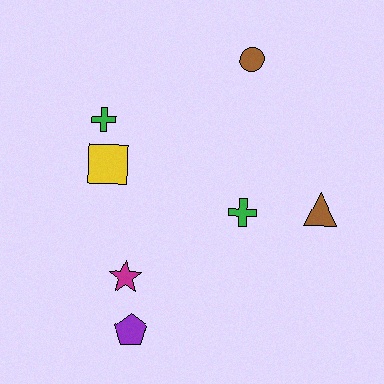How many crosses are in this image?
There are 2 crosses.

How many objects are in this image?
There are 7 objects.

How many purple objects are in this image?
There is 1 purple object.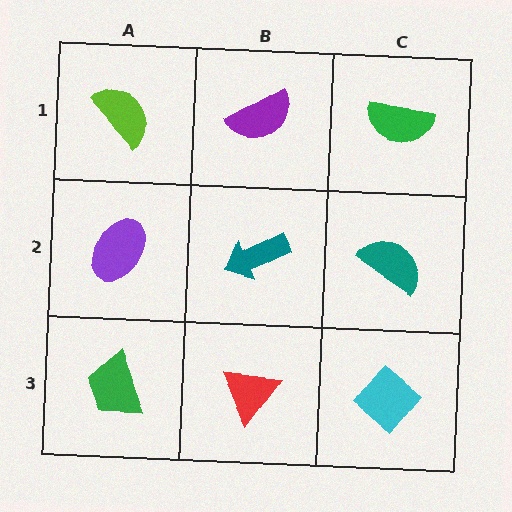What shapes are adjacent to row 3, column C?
A teal semicircle (row 2, column C), a red triangle (row 3, column B).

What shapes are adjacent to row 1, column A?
A purple ellipse (row 2, column A), a purple semicircle (row 1, column B).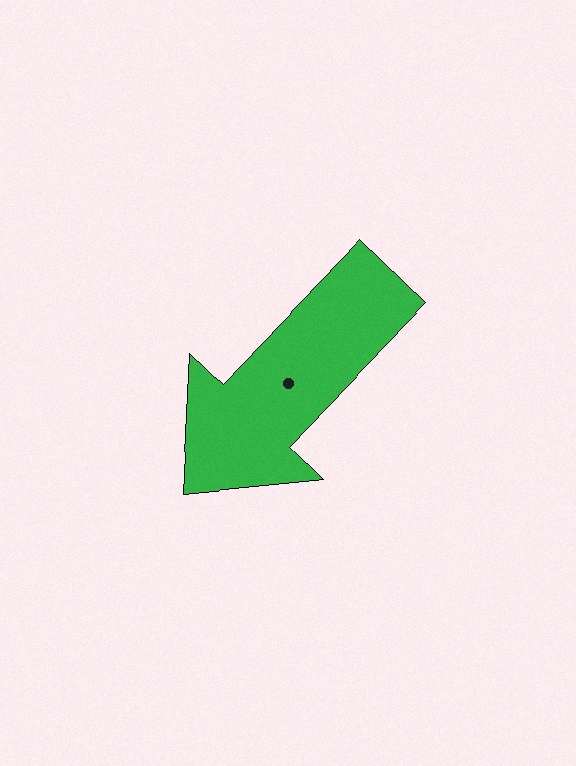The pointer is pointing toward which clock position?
Roughly 7 o'clock.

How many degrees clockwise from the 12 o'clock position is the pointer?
Approximately 224 degrees.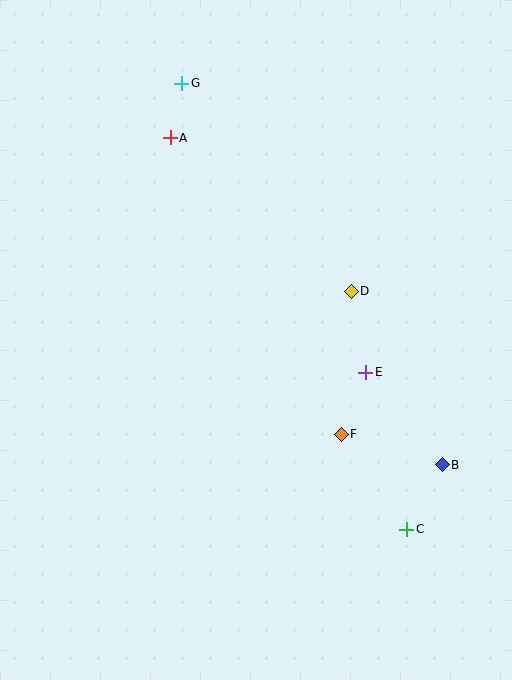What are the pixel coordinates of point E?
Point E is at (366, 372).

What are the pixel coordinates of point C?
Point C is at (407, 529).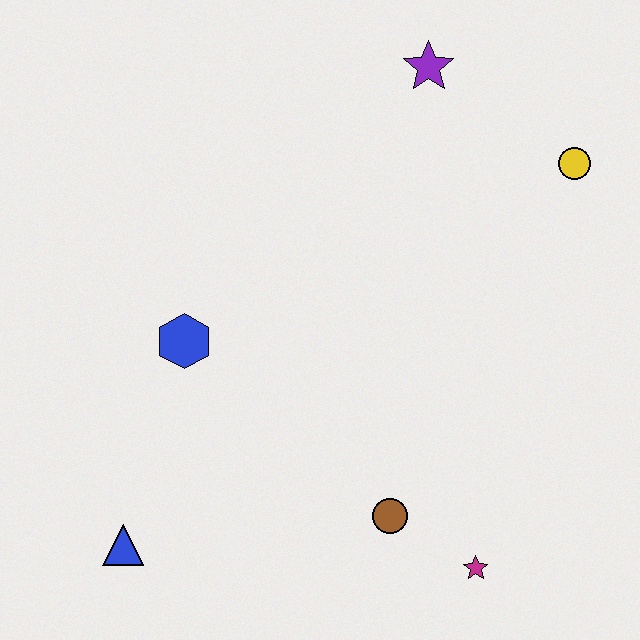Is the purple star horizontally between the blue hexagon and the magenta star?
Yes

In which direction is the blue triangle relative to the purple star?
The blue triangle is below the purple star.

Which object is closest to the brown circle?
The magenta star is closest to the brown circle.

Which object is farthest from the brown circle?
The purple star is farthest from the brown circle.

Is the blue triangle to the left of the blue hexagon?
Yes